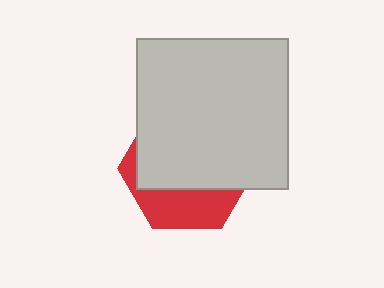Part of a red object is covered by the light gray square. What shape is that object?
It is a hexagon.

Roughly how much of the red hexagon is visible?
A small part of it is visible (roughly 33%).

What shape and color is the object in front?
The object in front is a light gray square.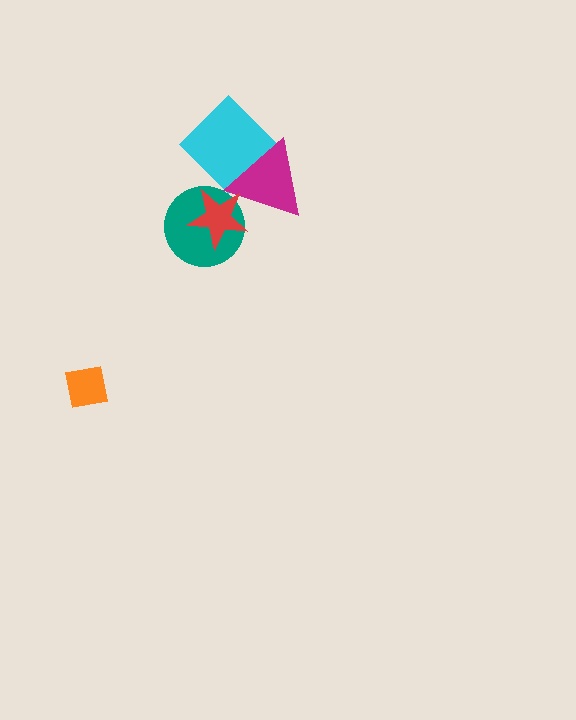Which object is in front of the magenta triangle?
The red star is in front of the magenta triangle.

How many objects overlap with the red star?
2 objects overlap with the red star.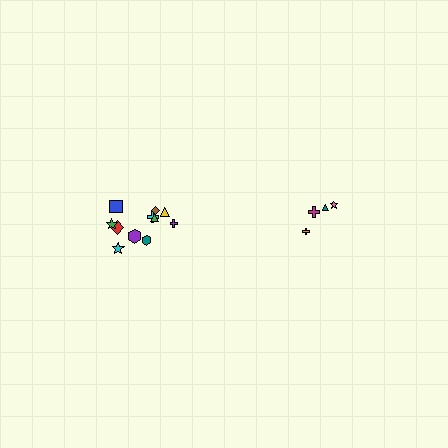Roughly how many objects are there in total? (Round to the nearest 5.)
Roughly 15 objects in total.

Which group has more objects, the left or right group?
The left group.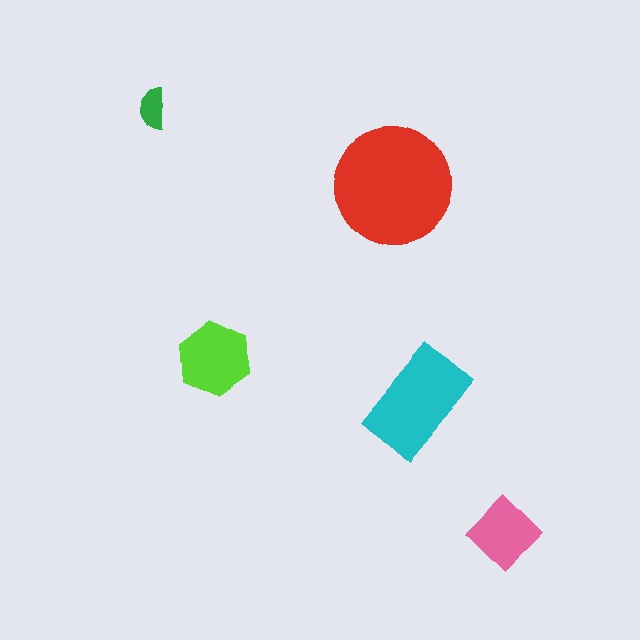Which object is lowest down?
The pink diamond is bottommost.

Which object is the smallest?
The green semicircle.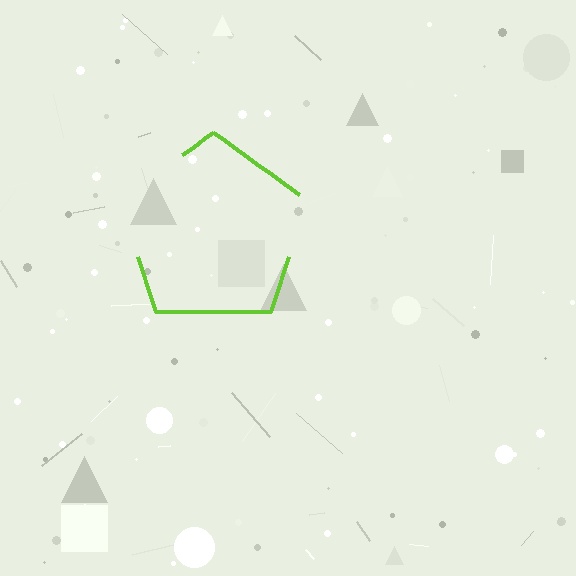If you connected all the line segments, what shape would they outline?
They would outline a pentagon.